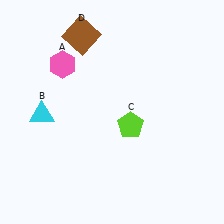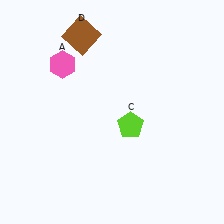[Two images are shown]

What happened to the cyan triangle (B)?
The cyan triangle (B) was removed in Image 2. It was in the bottom-left area of Image 1.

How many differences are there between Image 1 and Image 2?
There is 1 difference between the two images.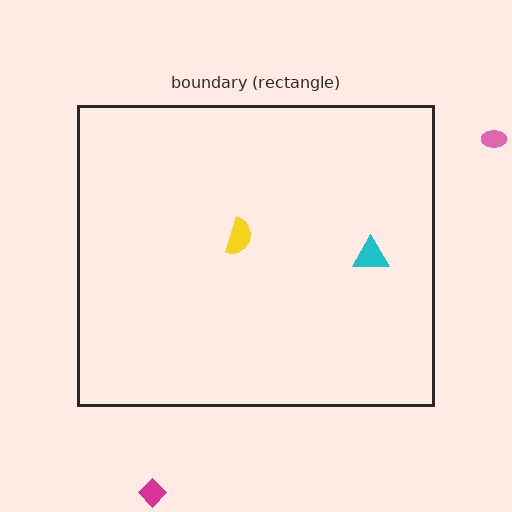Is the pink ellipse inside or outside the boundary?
Outside.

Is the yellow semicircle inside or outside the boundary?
Inside.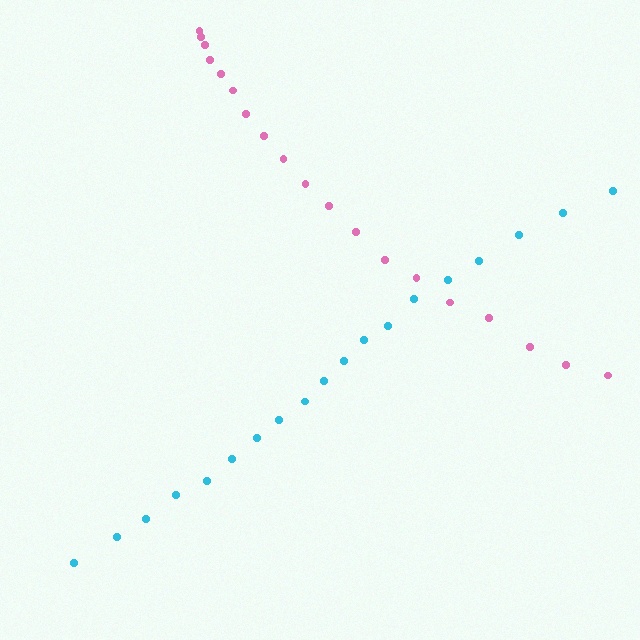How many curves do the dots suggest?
There are 2 distinct paths.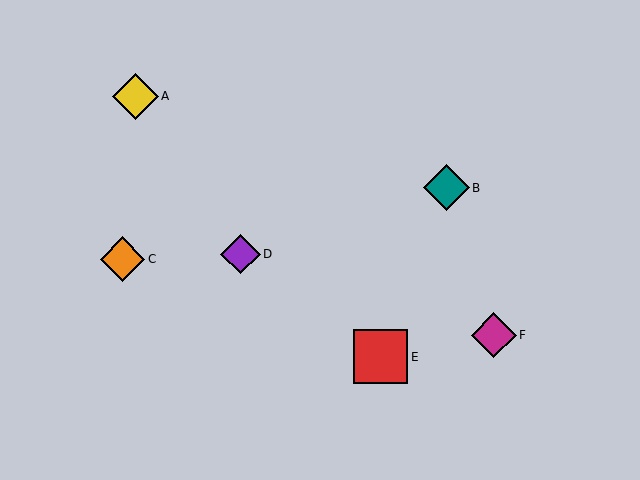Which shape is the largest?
The red square (labeled E) is the largest.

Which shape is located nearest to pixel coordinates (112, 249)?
The orange diamond (labeled C) at (122, 259) is nearest to that location.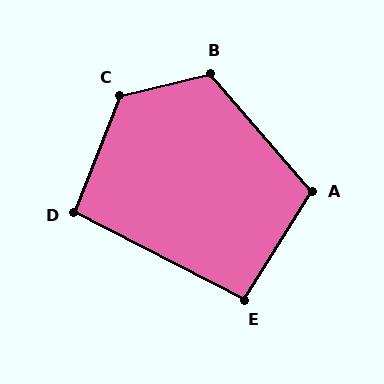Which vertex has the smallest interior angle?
E, at approximately 95 degrees.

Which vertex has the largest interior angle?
C, at approximately 126 degrees.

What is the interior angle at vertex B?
Approximately 117 degrees (obtuse).